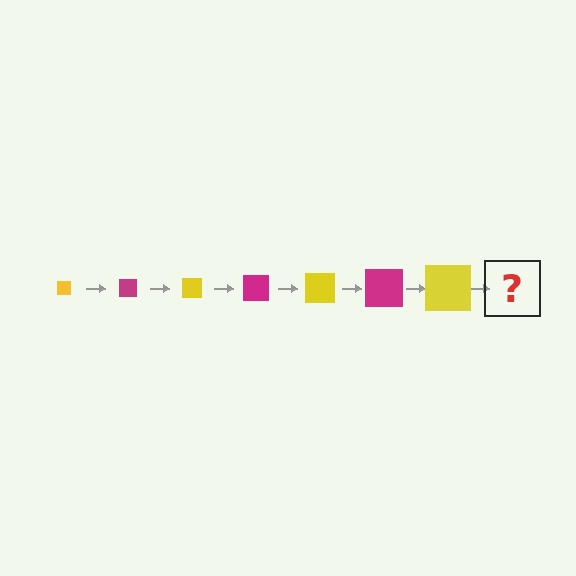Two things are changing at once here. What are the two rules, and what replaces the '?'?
The two rules are that the square grows larger each step and the color cycles through yellow and magenta. The '?' should be a magenta square, larger than the previous one.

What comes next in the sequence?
The next element should be a magenta square, larger than the previous one.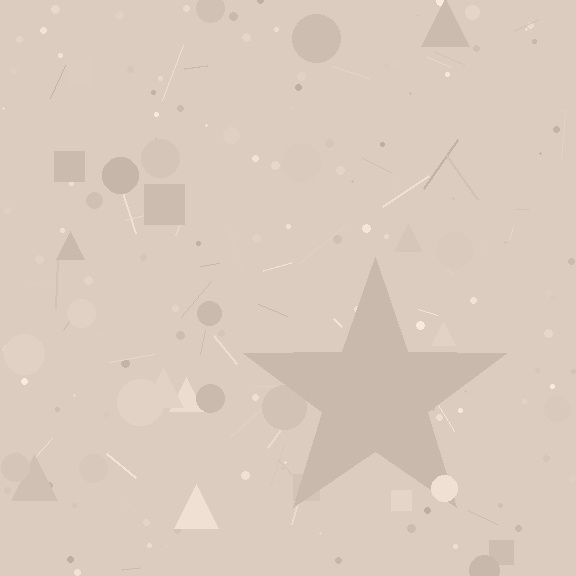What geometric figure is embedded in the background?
A star is embedded in the background.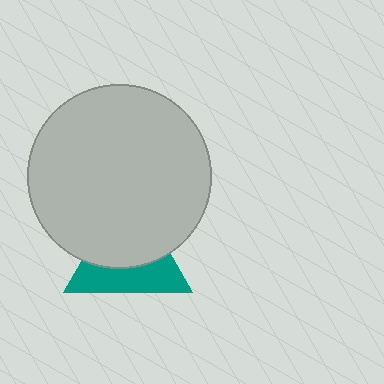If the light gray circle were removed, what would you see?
You would see the complete teal triangle.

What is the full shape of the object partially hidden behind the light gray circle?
The partially hidden object is a teal triangle.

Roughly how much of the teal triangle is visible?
A small part of it is visible (roughly 44%).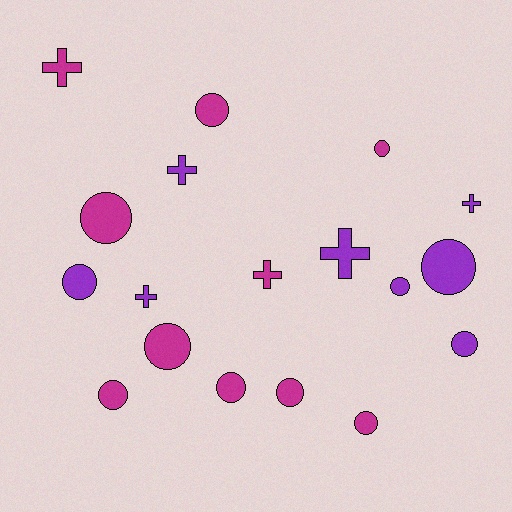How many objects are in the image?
There are 18 objects.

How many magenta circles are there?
There are 8 magenta circles.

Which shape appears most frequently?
Circle, with 12 objects.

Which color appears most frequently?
Magenta, with 10 objects.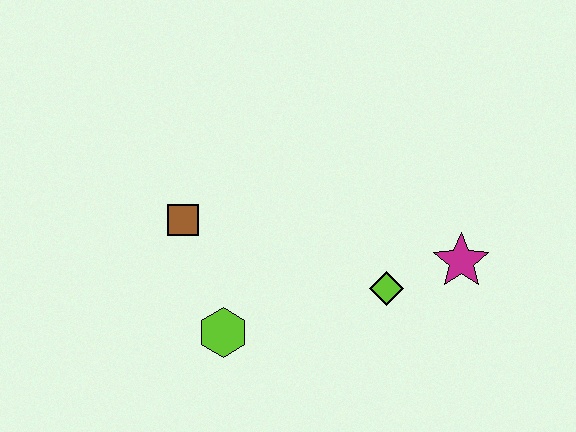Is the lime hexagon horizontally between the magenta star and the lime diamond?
No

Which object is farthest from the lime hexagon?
The magenta star is farthest from the lime hexagon.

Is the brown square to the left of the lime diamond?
Yes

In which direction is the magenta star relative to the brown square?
The magenta star is to the right of the brown square.